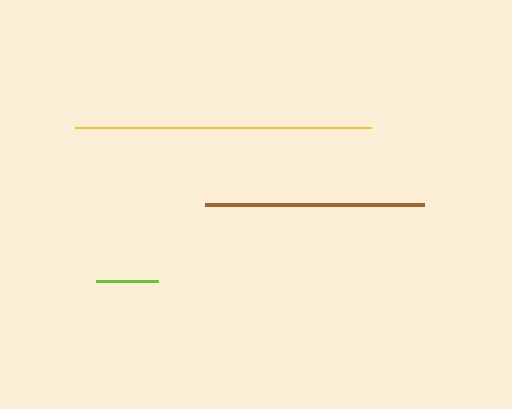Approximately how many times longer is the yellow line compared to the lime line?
The yellow line is approximately 4.7 times the length of the lime line.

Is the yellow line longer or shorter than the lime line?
The yellow line is longer than the lime line.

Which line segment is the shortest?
The lime line is the shortest at approximately 63 pixels.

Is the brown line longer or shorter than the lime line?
The brown line is longer than the lime line.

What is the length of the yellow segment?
The yellow segment is approximately 296 pixels long.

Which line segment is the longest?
The yellow line is the longest at approximately 296 pixels.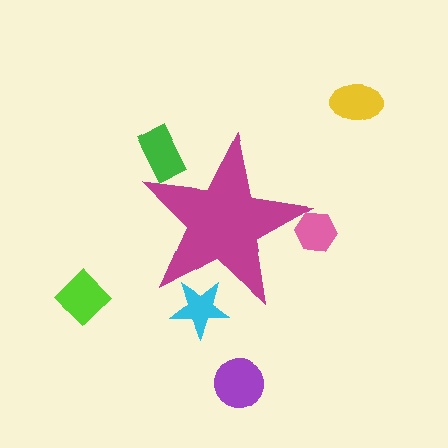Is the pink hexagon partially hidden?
Yes, the pink hexagon is partially hidden behind the magenta star.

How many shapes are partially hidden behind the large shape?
3 shapes are partially hidden.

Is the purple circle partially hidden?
No, the purple circle is fully visible.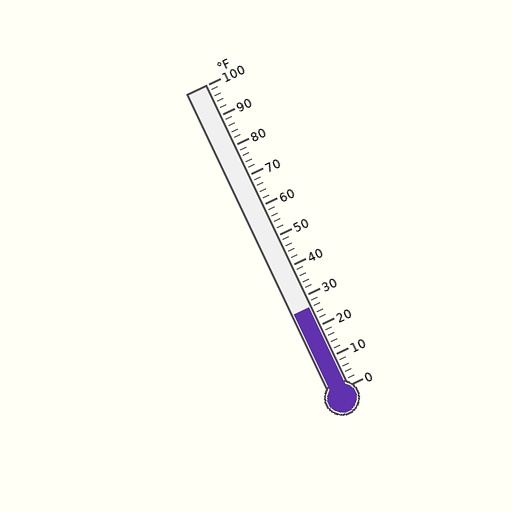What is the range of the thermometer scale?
The thermometer scale ranges from 0°F to 100°F.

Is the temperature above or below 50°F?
The temperature is below 50°F.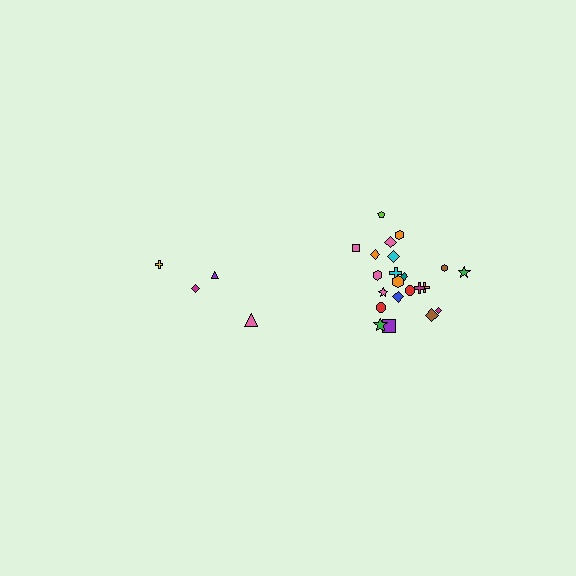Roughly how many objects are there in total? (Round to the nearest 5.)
Roughly 25 objects in total.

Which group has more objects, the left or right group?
The right group.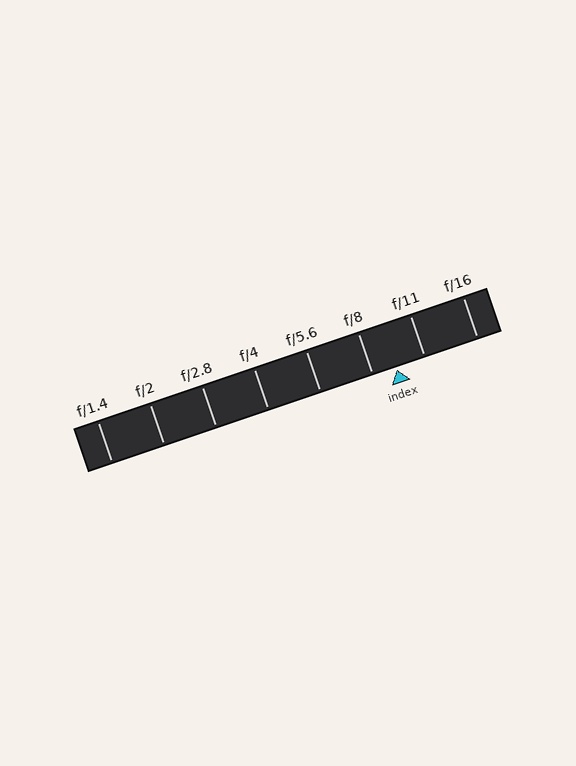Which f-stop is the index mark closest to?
The index mark is closest to f/8.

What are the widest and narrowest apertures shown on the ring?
The widest aperture shown is f/1.4 and the narrowest is f/16.